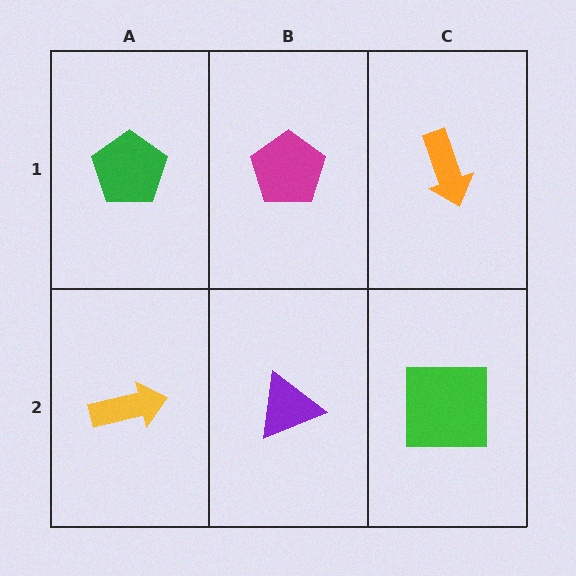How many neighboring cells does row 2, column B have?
3.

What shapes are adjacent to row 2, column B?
A magenta pentagon (row 1, column B), a yellow arrow (row 2, column A), a green square (row 2, column C).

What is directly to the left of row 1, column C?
A magenta pentagon.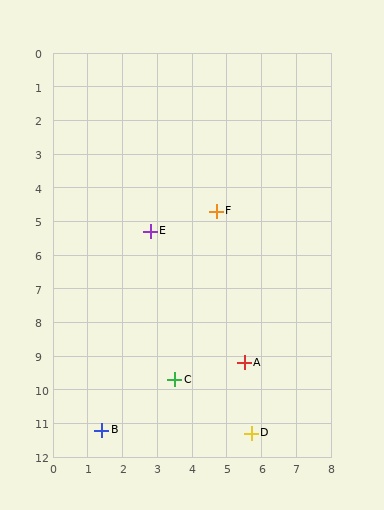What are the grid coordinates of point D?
Point D is at approximately (5.7, 11.3).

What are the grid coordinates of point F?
Point F is at approximately (4.7, 4.7).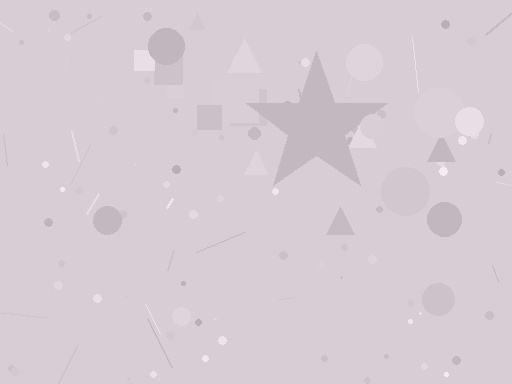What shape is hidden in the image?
A star is hidden in the image.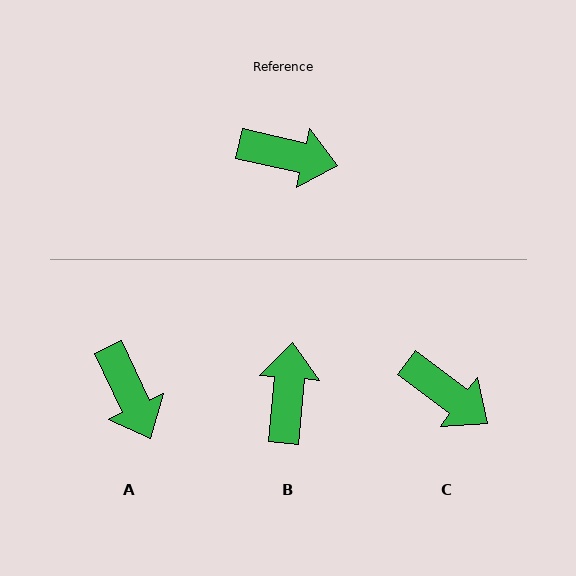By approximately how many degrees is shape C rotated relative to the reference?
Approximately 24 degrees clockwise.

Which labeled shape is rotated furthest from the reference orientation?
B, about 98 degrees away.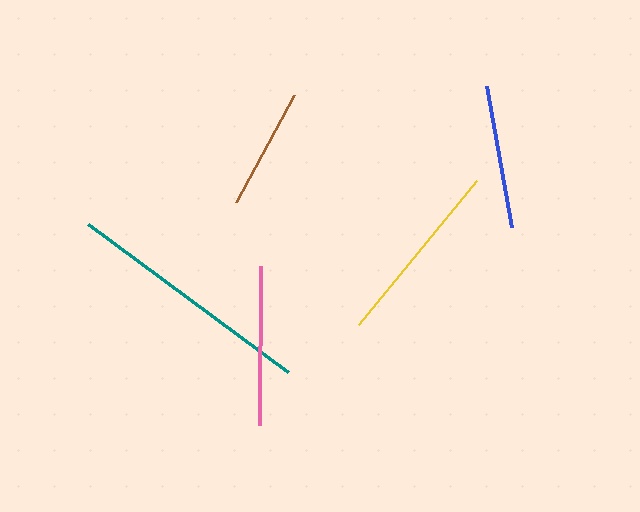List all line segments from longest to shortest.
From longest to shortest: teal, yellow, pink, blue, brown.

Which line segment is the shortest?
The brown line is the shortest at approximately 122 pixels.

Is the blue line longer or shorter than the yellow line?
The yellow line is longer than the blue line.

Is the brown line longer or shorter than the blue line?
The blue line is longer than the brown line.